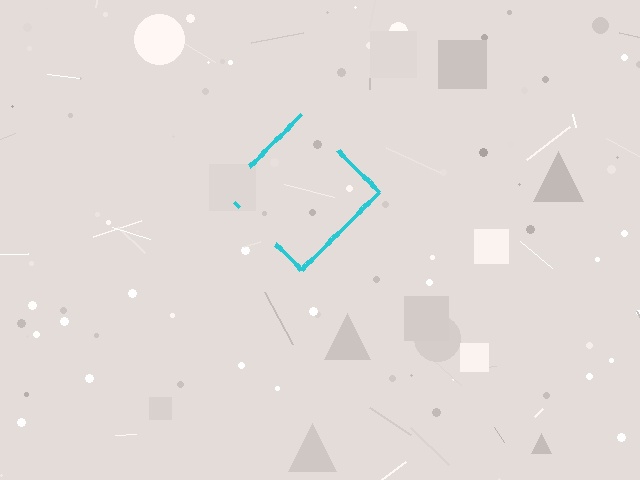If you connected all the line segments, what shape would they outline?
They would outline a diamond.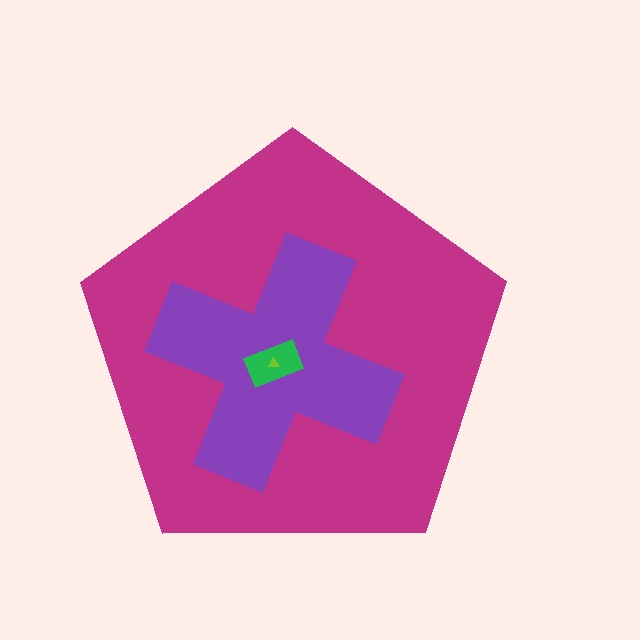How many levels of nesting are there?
4.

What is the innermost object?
The lime triangle.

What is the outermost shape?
The magenta pentagon.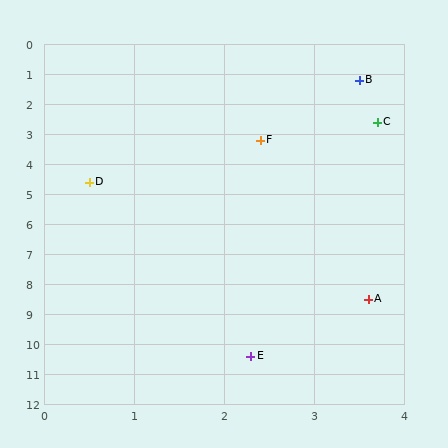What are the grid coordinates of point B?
Point B is at approximately (3.5, 1.2).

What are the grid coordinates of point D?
Point D is at approximately (0.5, 4.6).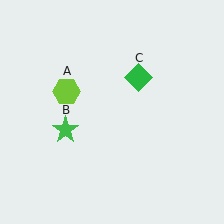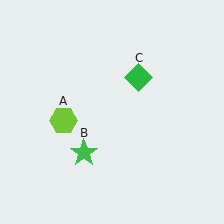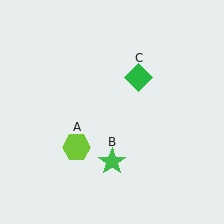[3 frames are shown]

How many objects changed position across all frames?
2 objects changed position: lime hexagon (object A), green star (object B).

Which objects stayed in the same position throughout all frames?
Green diamond (object C) remained stationary.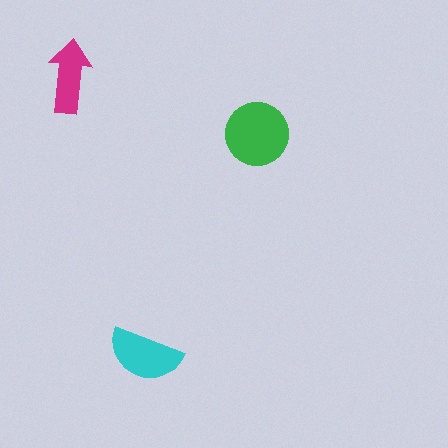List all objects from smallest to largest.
The magenta arrow, the cyan semicircle, the green circle.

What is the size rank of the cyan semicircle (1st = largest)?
2nd.